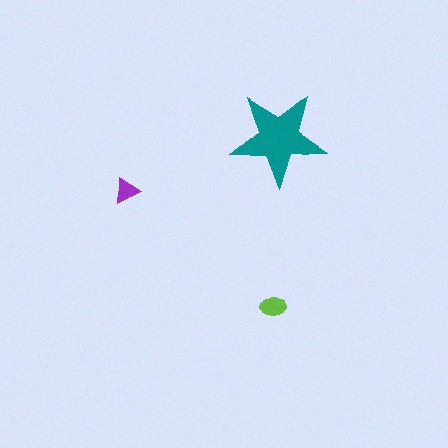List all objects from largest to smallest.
The teal star, the lime ellipse, the purple triangle.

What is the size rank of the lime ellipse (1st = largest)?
2nd.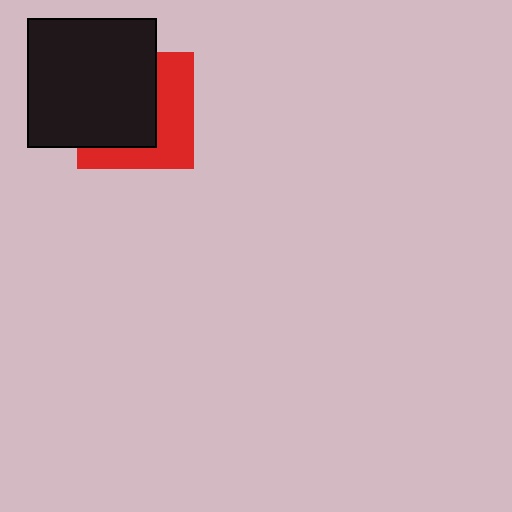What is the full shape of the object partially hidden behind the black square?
The partially hidden object is a red square.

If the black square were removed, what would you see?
You would see the complete red square.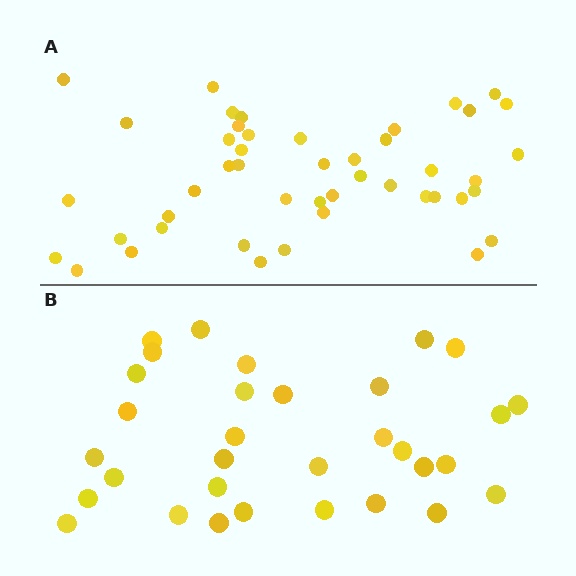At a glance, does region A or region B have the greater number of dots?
Region A (the top region) has more dots.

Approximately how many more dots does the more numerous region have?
Region A has approximately 15 more dots than region B.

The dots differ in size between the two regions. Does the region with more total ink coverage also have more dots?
No. Region B has more total ink coverage because its dots are larger, but region A actually contains more individual dots. Total area can be misleading — the number of items is what matters here.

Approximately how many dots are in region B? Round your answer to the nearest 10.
About 30 dots. (The exact count is 32, which rounds to 30.)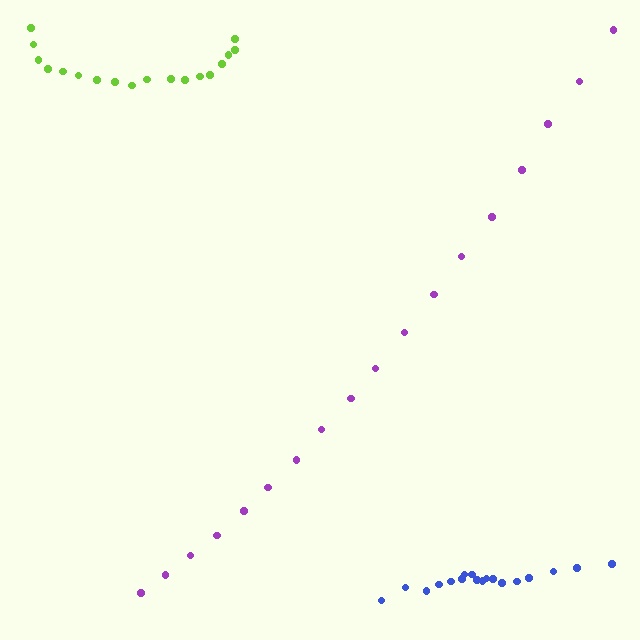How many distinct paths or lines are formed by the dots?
There are 3 distinct paths.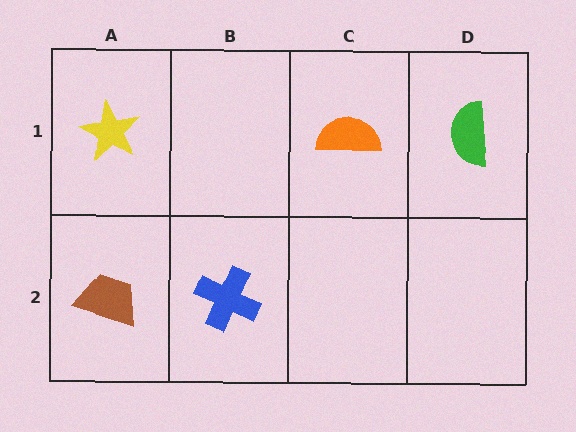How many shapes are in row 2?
2 shapes.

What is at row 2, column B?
A blue cross.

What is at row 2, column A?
A brown trapezoid.